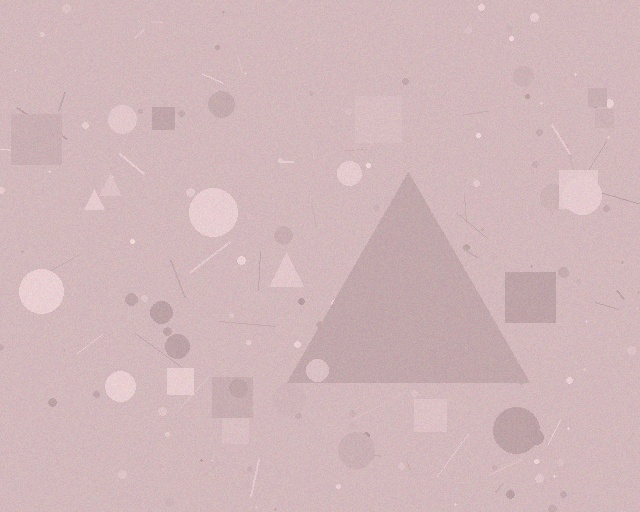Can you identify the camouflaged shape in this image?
The camouflaged shape is a triangle.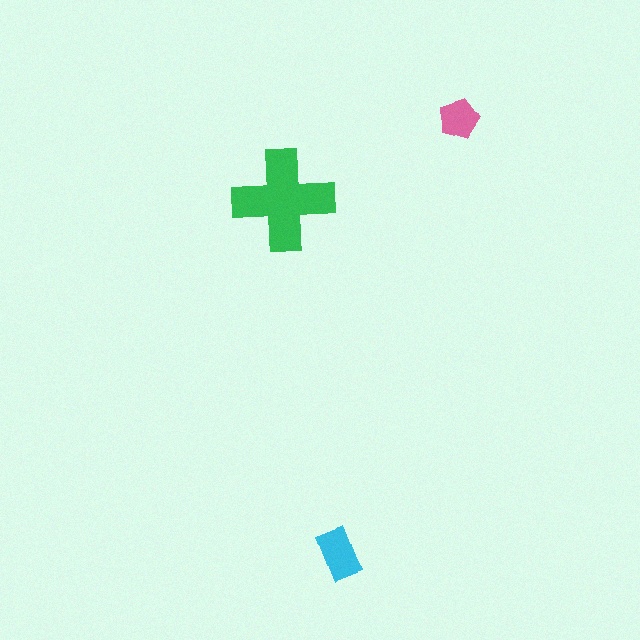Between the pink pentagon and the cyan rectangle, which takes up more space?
The cyan rectangle.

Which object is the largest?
The green cross.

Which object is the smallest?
The pink pentagon.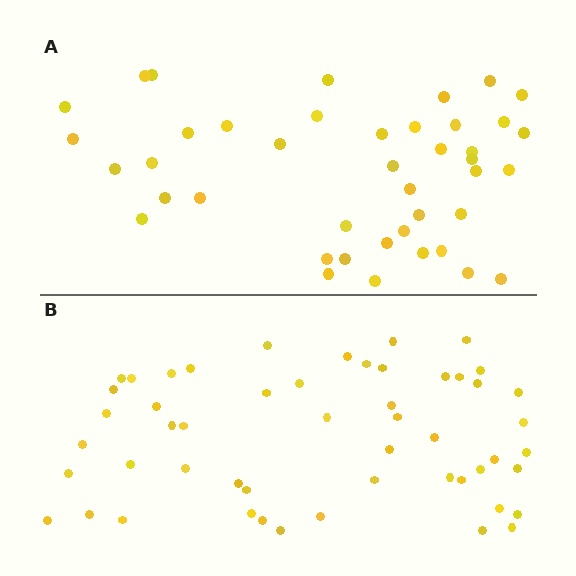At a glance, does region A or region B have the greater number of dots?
Region B (the bottom region) has more dots.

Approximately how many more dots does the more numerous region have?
Region B has roughly 10 or so more dots than region A.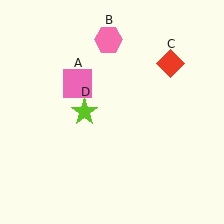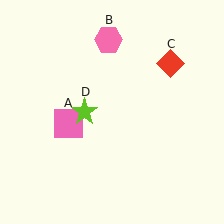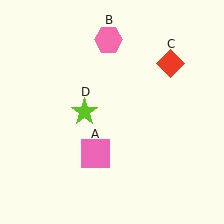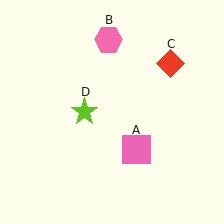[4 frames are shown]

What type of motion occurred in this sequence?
The pink square (object A) rotated counterclockwise around the center of the scene.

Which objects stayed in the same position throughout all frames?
Pink hexagon (object B) and red diamond (object C) and lime star (object D) remained stationary.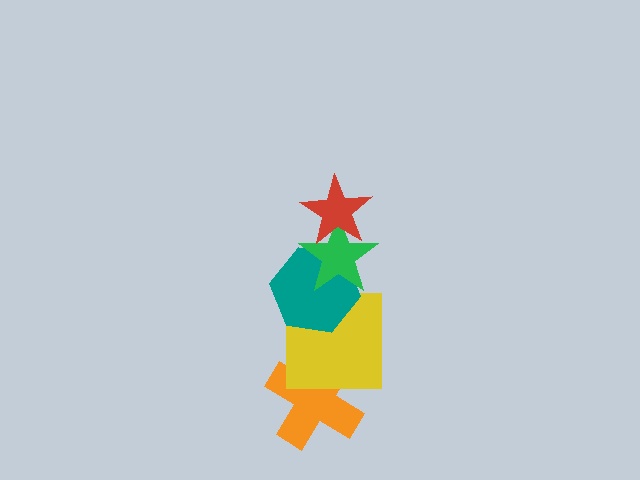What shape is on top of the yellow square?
The teal hexagon is on top of the yellow square.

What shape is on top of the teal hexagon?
The green star is on top of the teal hexagon.